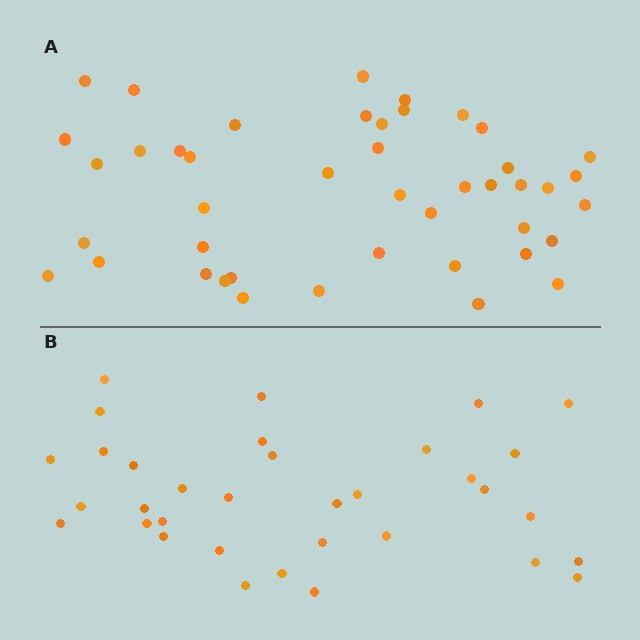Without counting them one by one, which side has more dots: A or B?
Region A (the top region) has more dots.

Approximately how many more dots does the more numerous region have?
Region A has roughly 10 or so more dots than region B.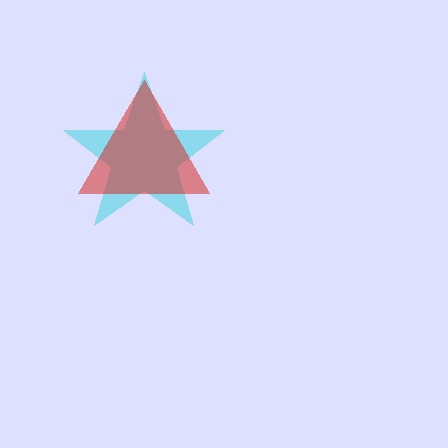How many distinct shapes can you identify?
There are 2 distinct shapes: a cyan star, a red triangle.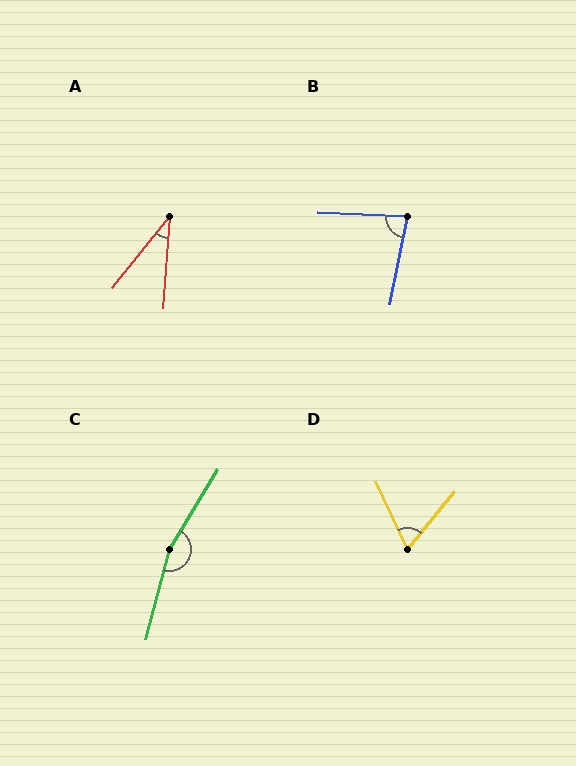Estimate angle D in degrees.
Approximately 64 degrees.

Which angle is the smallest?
A, at approximately 35 degrees.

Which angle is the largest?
C, at approximately 163 degrees.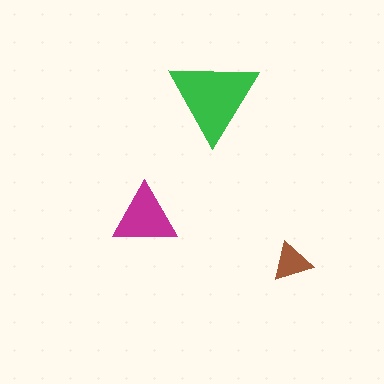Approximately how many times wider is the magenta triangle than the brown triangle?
About 1.5 times wider.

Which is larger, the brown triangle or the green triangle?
The green one.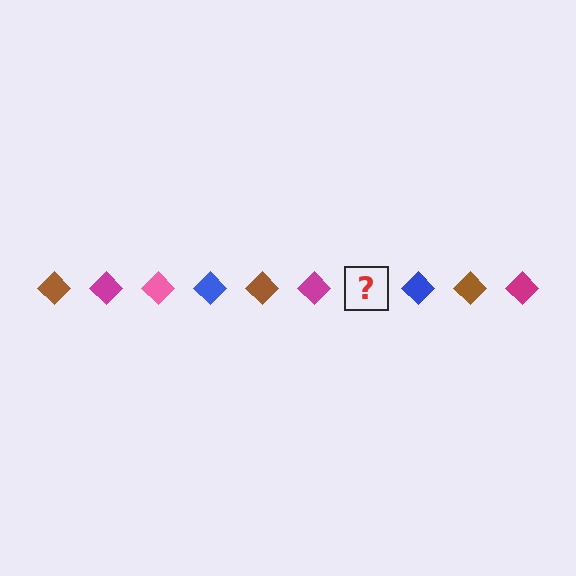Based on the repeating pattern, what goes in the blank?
The blank should be a pink diamond.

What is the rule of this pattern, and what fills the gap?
The rule is that the pattern cycles through brown, magenta, pink, blue diamonds. The gap should be filled with a pink diamond.